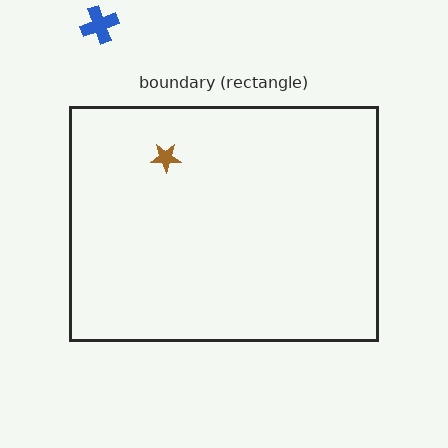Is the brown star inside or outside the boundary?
Inside.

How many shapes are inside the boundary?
1 inside, 1 outside.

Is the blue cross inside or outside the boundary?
Outside.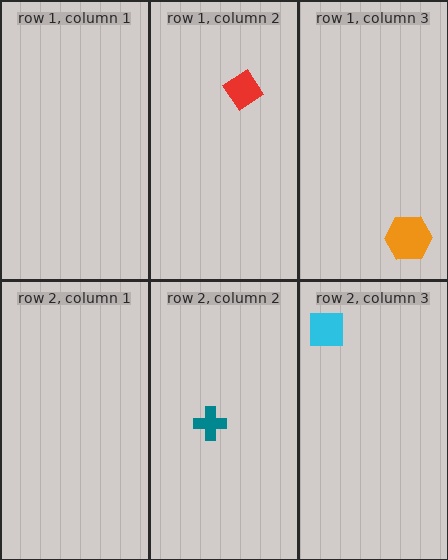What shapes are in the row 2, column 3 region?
The cyan square.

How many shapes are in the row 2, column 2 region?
1.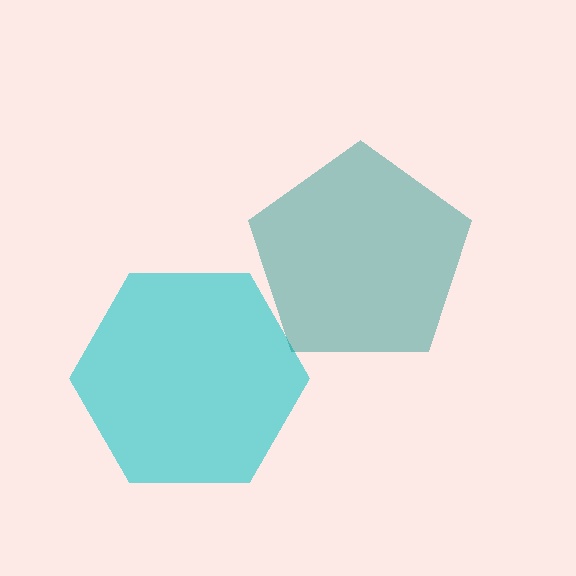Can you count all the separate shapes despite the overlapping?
Yes, there are 2 separate shapes.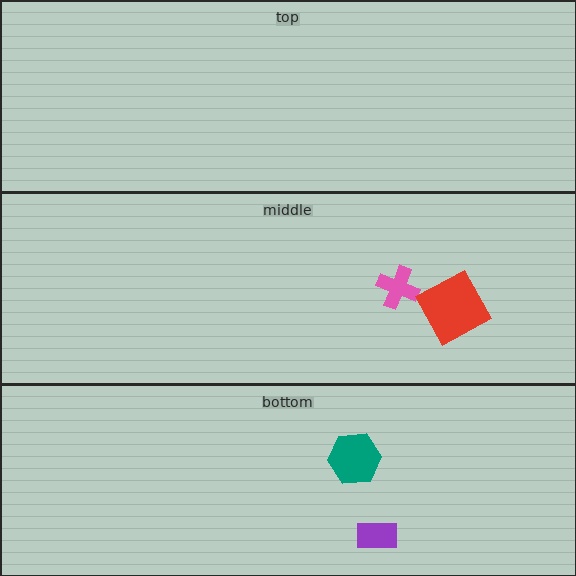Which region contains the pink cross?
The middle region.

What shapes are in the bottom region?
The teal hexagon, the purple rectangle.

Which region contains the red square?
The middle region.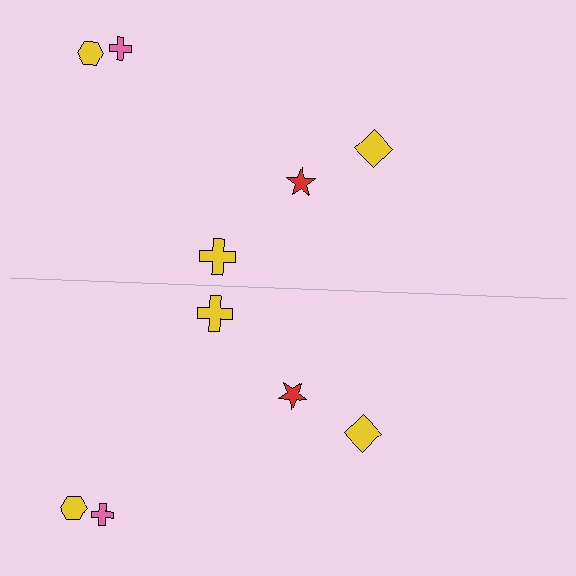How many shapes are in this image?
There are 10 shapes in this image.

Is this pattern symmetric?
Yes, this pattern has bilateral (reflection) symmetry.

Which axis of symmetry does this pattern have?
The pattern has a horizontal axis of symmetry running through the center of the image.